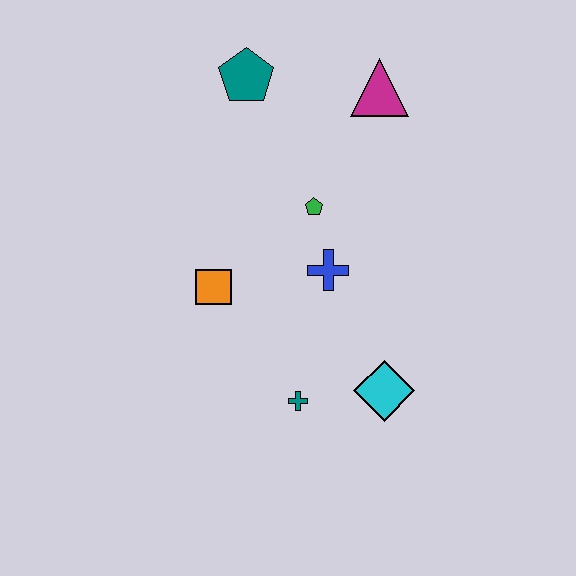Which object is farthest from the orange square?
The magenta triangle is farthest from the orange square.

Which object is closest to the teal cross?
The cyan diamond is closest to the teal cross.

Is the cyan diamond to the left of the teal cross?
No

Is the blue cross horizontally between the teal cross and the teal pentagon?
No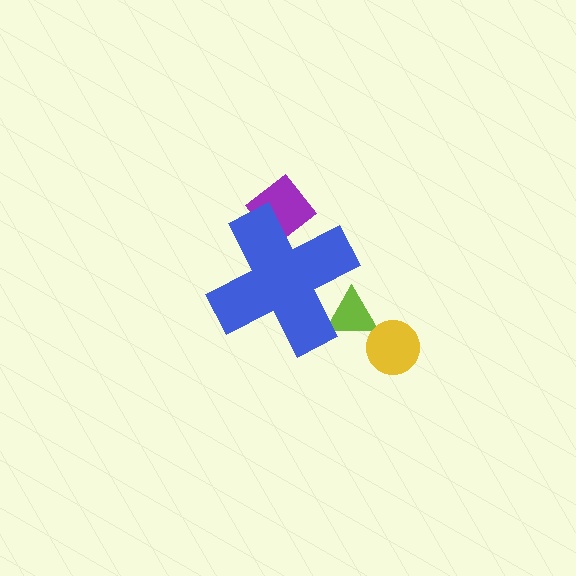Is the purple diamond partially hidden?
Yes, the purple diamond is partially hidden behind the blue cross.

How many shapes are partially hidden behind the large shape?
2 shapes are partially hidden.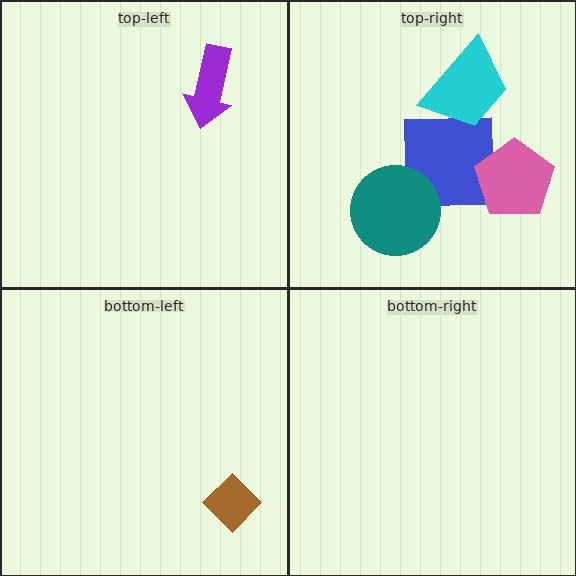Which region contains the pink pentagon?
The top-right region.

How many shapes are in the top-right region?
4.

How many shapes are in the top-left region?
1.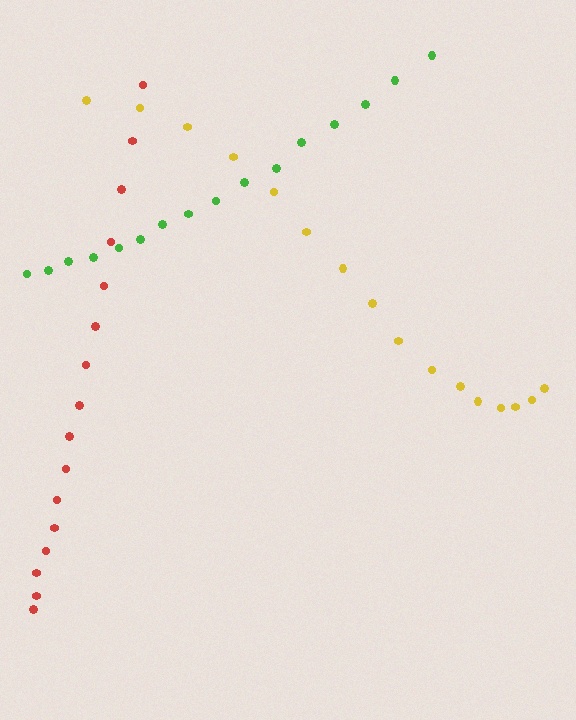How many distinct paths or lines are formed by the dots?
There are 3 distinct paths.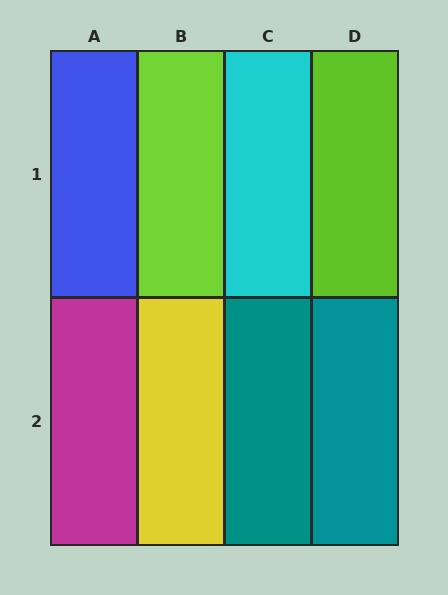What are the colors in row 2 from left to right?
Magenta, yellow, teal, teal.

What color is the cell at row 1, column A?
Blue.